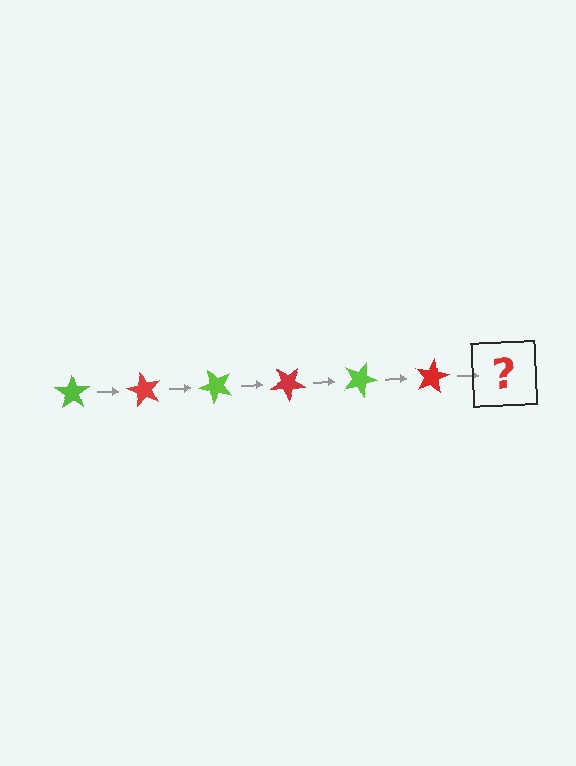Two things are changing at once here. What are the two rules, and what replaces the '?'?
The two rules are that it rotates 60 degrees each step and the color cycles through lime and red. The '?' should be a lime star, rotated 360 degrees from the start.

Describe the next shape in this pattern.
It should be a lime star, rotated 360 degrees from the start.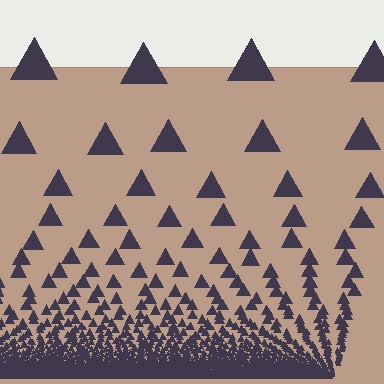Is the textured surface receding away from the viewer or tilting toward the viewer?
The surface appears to tilt toward the viewer. Texture elements get larger and sparser toward the top.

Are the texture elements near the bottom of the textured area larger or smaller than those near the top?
Smaller. The gradient is inverted — elements near the bottom are smaller and denser.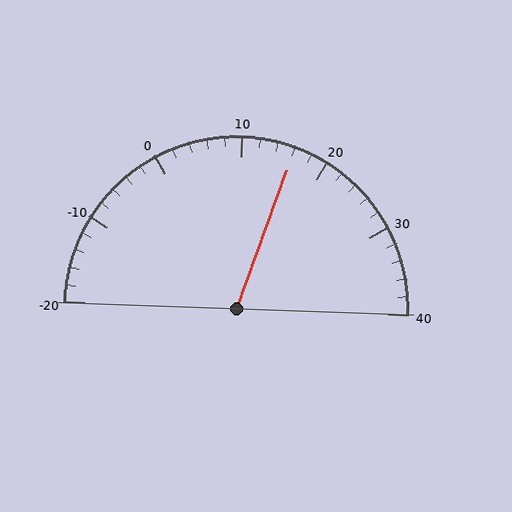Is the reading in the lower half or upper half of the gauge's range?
The reading is in the upper half of the range (-20 to 40).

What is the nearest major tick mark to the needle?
The nearest major tick mark is 20.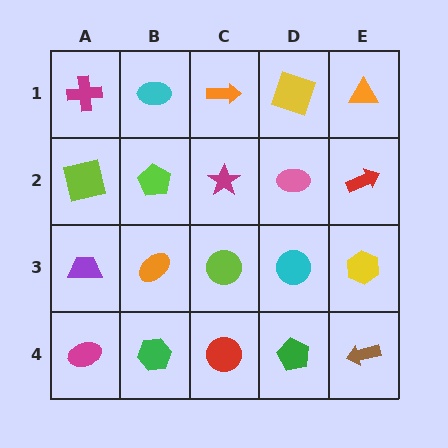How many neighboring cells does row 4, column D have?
3.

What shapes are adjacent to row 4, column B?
An orange ellipse (row 3, column B), a magenta ellipse (row 4, column A), a red circle (row 4, column C).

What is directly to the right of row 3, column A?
An orange ellipse.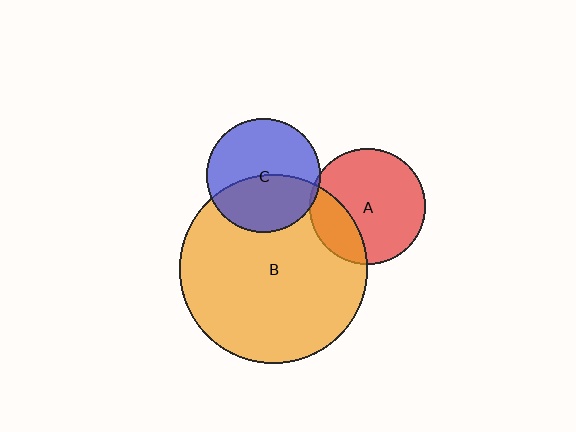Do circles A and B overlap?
Yes.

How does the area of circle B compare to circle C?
Approximately 2.7 times.